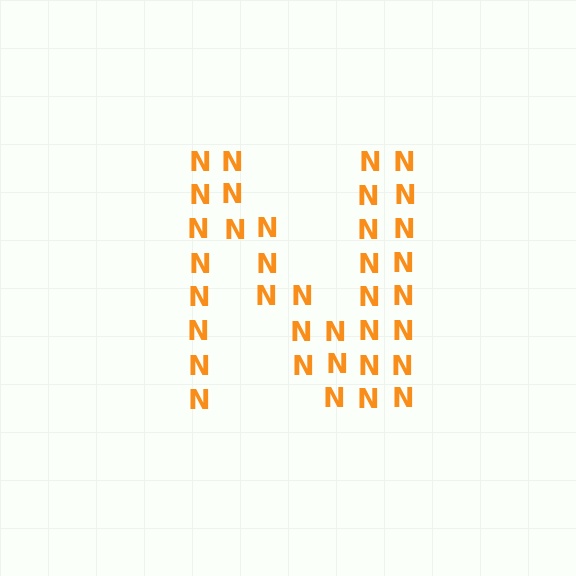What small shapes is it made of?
It is made of small letter N's.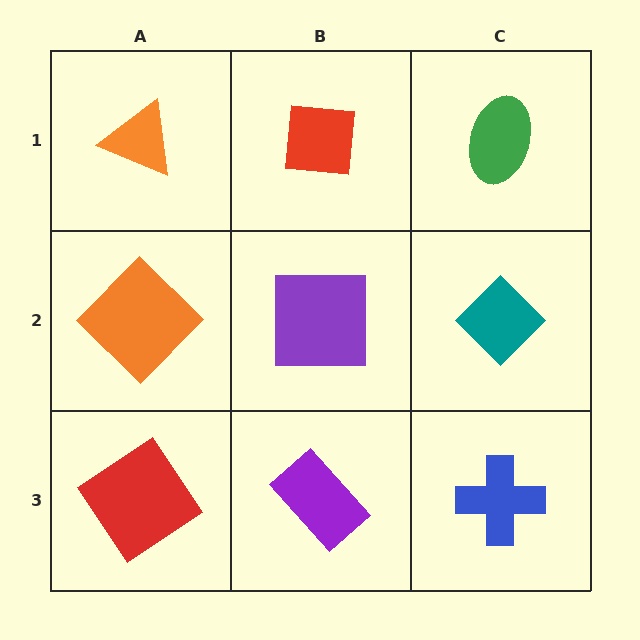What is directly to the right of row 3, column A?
A purple rectangle.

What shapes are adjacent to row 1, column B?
A purple square (row 2, column B), an orange triangle (row 1, column A), a green ellipse (row 1, column C).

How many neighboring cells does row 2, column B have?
4.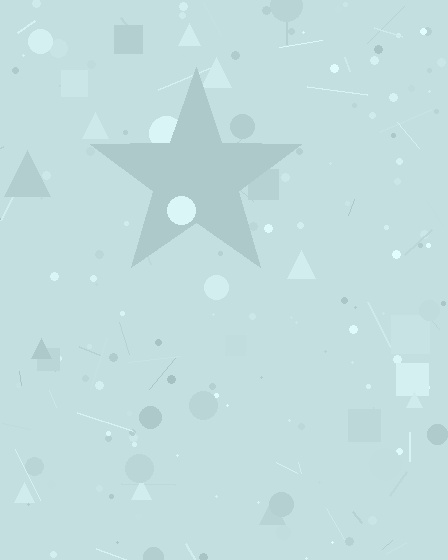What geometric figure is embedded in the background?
A star is embedded in the background.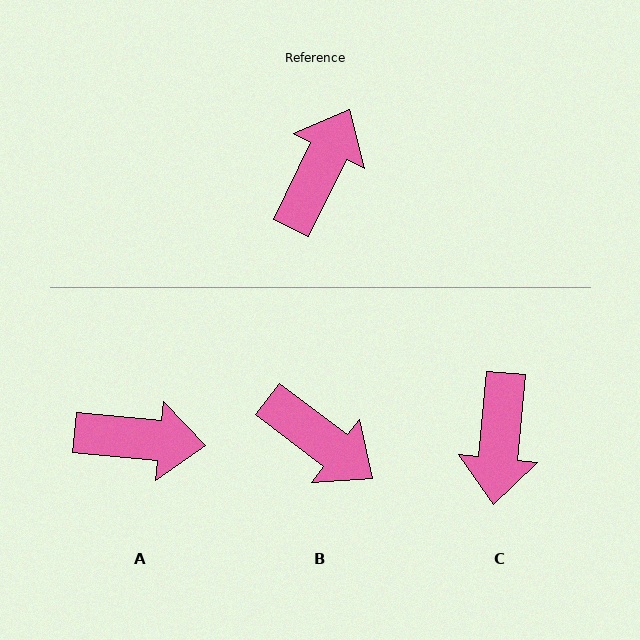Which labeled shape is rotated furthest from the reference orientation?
C, about 159 degrees away.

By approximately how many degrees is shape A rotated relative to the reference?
Approximately 69 degrees clockwise.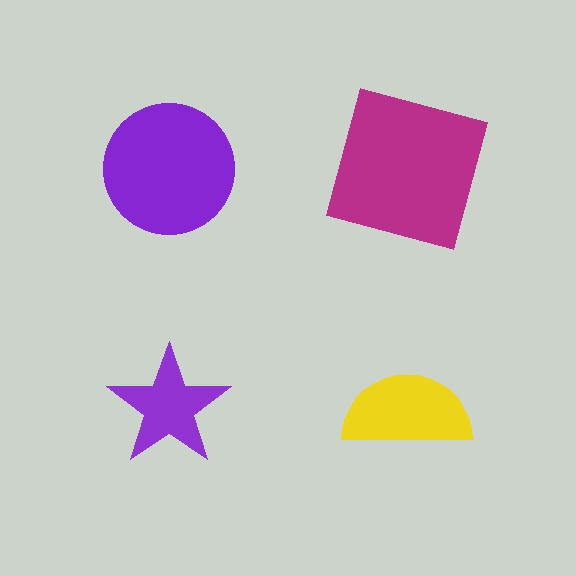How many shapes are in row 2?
2 shapes.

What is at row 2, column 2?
A yellow semicircle.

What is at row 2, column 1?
A purple star.